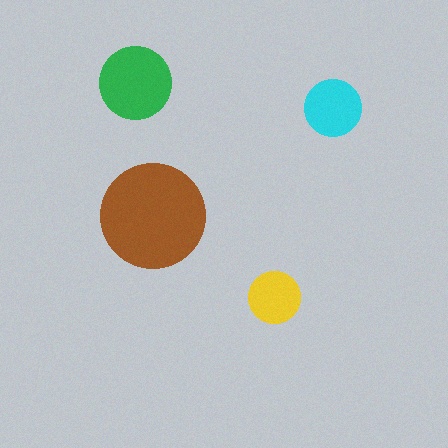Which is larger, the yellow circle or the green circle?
The green one.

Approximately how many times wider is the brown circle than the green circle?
About 1.5 times wider.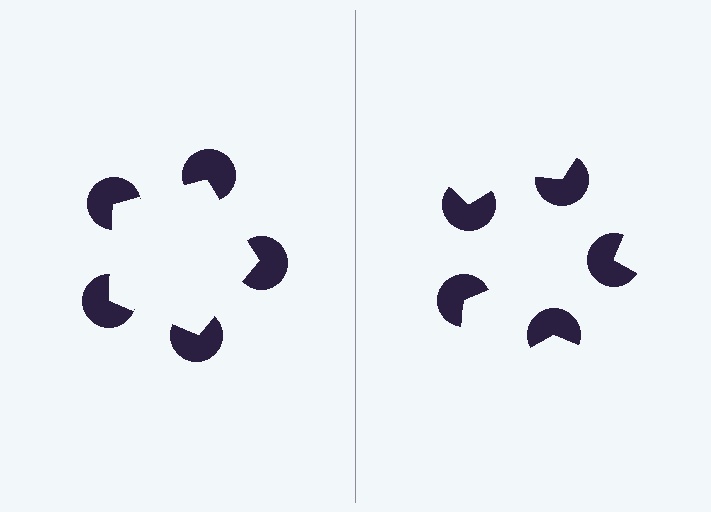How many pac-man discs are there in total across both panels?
10 — 5 on each side.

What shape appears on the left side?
An illusory pentagon.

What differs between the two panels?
The pac-man discs are positioned identically on both sides; only the wedge orientations differ. On the left they align to a pentagon; on the right they are misaligned.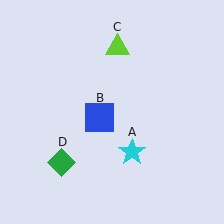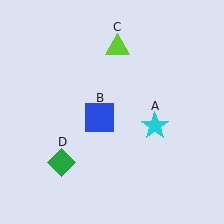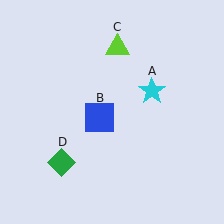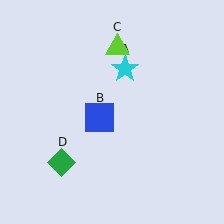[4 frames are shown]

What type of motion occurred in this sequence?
The cyan star (object A) rotated counterclockwise around the center of the scene.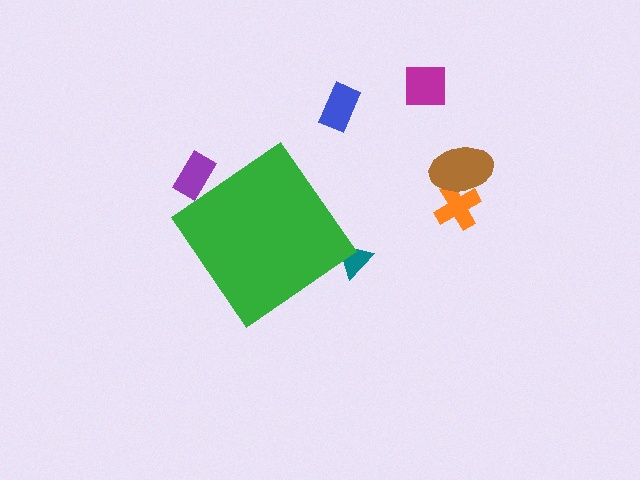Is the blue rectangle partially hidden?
No, the blue rectangle is fully visible.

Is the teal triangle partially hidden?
Yes, the teal triangle is partially hidden behind the green diamond.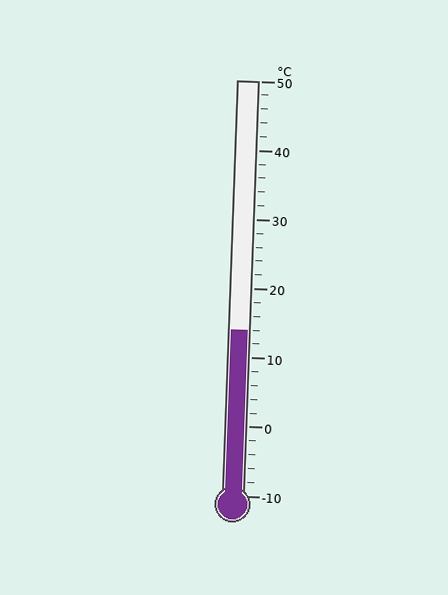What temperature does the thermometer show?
The thermometer shows approximately 14°C.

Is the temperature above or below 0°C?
The temperature is above 0°C.